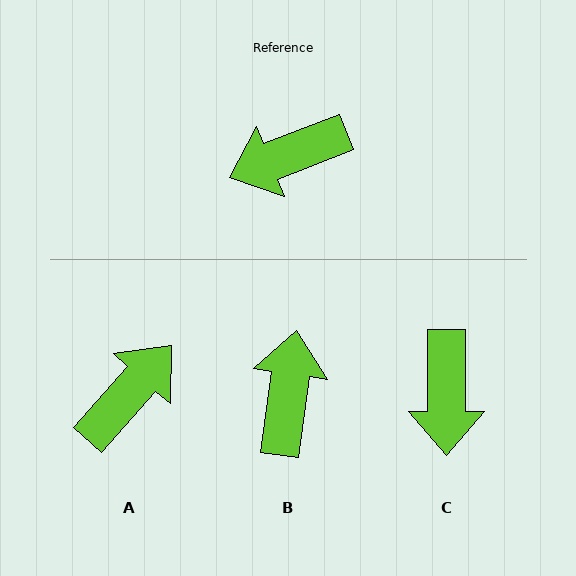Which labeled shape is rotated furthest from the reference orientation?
A, about 153 degrees away.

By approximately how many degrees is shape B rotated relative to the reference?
Approximately 119 degrees clockwise.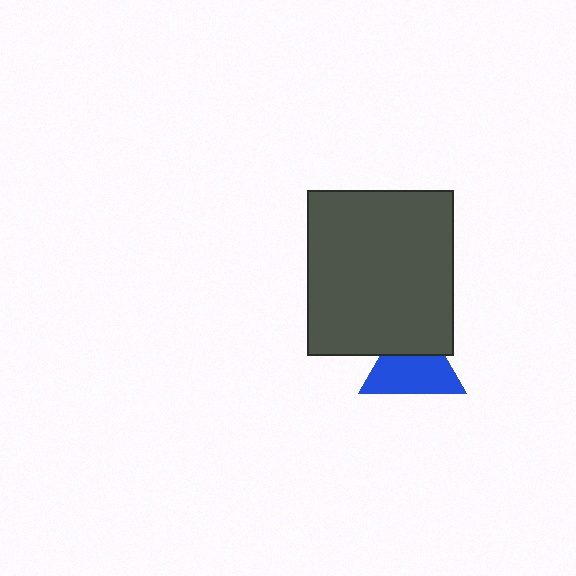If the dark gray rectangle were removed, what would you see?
You would see the complete blue triangle.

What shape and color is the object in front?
The object in front is a dark gray rectangle.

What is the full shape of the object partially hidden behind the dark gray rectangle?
The partially hidden object is a blue triangle.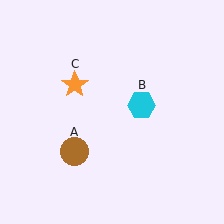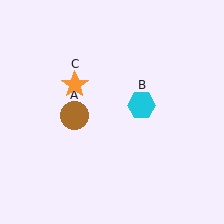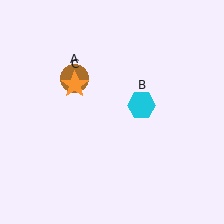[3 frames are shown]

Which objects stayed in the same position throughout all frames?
Cyan hexagon (object B) and orange star (object C) remained stationary.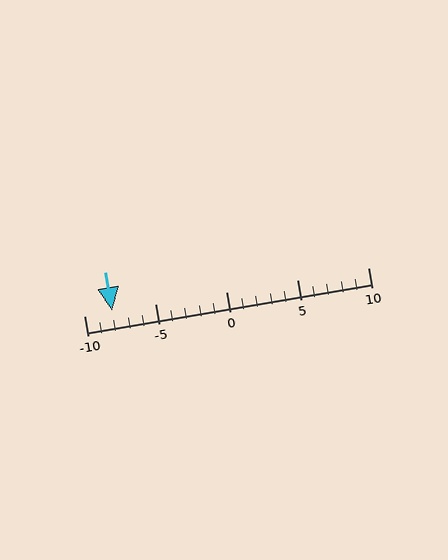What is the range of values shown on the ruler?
The ruler shows values from -10 to 10.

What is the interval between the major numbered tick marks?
The major tick marks are spaced 5 units apart.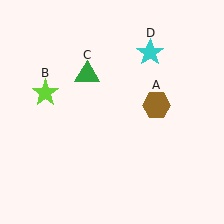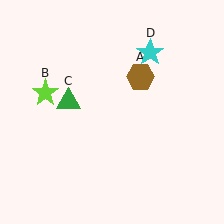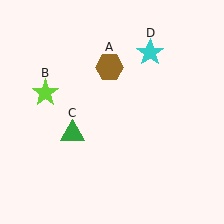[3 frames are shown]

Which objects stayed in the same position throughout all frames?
Lime star (object B) and cyan star (object D) remained stationary.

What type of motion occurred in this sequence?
The brown hexagon (object A), green triangle (object C) rotated counterclockwise around the center of the scene.